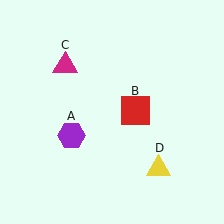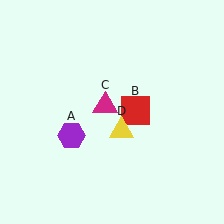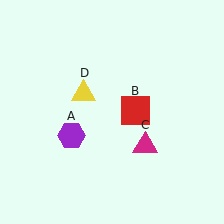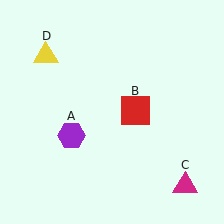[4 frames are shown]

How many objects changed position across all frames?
2 objects changed position: magenta triangle (object C), yellow triangle (object D).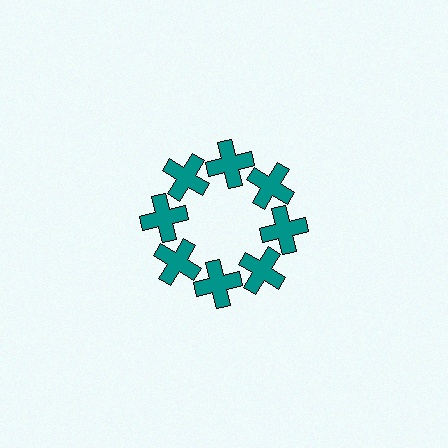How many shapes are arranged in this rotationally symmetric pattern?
There are 8 shapes, arranged in 8 groups of 1.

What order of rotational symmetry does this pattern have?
This pattern has 8-fold rotational symmetry.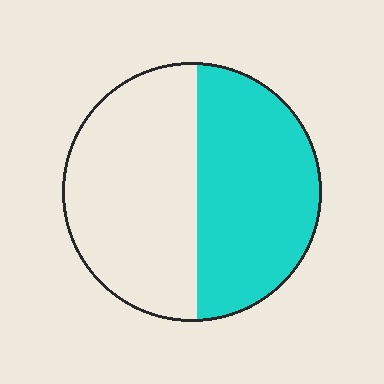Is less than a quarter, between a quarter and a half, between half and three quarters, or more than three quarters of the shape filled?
Between a quarter and a half.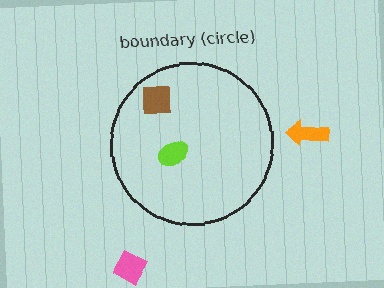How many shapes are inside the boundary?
2 inside, 2 outside.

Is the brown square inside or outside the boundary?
Inside.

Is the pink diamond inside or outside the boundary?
Outside.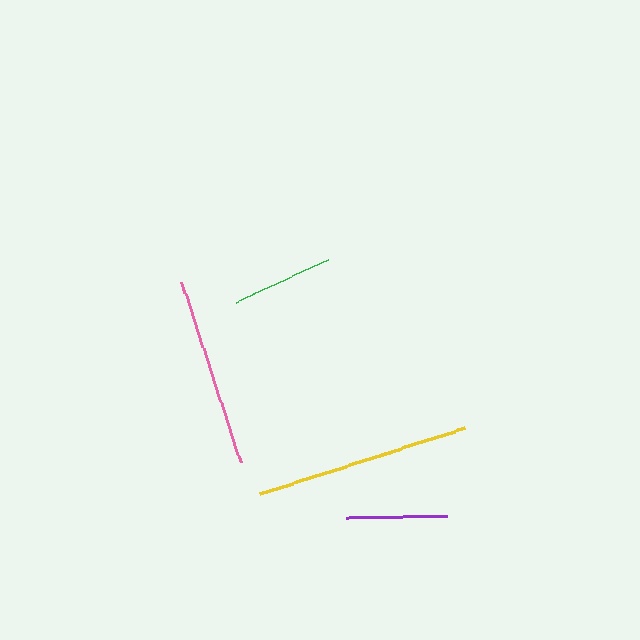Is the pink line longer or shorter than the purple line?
The pink line is longer than the purple line.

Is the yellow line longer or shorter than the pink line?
The yellow line is longer than the pink line.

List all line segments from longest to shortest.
From longest to shortest: yellow, pink, green, purple.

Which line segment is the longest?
The yellow line is the longest at approximately 215 pixels.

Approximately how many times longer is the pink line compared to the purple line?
The pink line is approximately 1.9 times the length of the purple line.